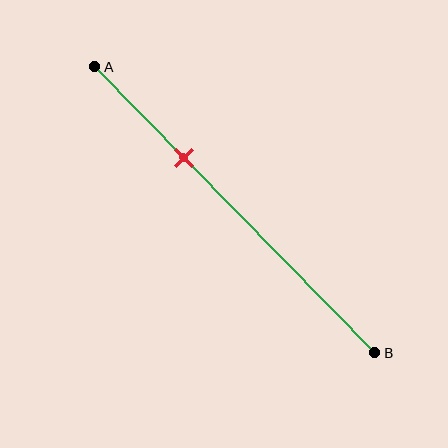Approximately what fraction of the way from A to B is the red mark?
The red mark is approximately 30% of the way from A to B.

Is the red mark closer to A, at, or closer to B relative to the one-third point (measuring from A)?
The red mark is approximately at the one-third point of segment AB.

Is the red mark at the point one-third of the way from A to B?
Yes, the mark is approximately at the one-third point.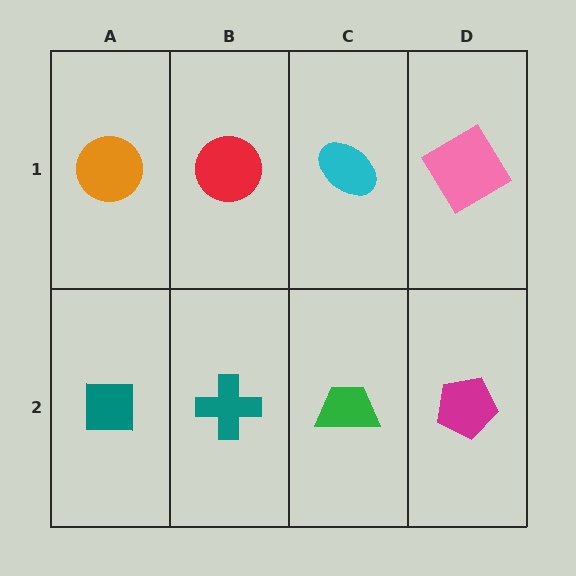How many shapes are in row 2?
4 shapes.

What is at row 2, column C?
A green trapezoid.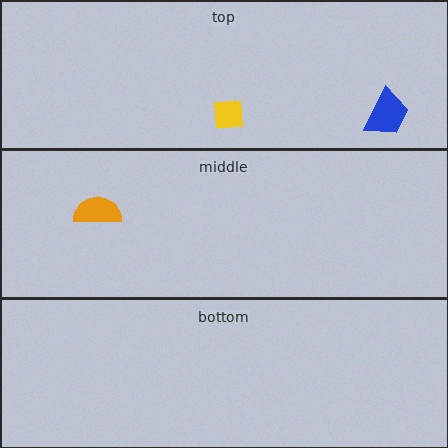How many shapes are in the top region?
2.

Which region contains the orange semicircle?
The middle region.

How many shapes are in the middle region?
1.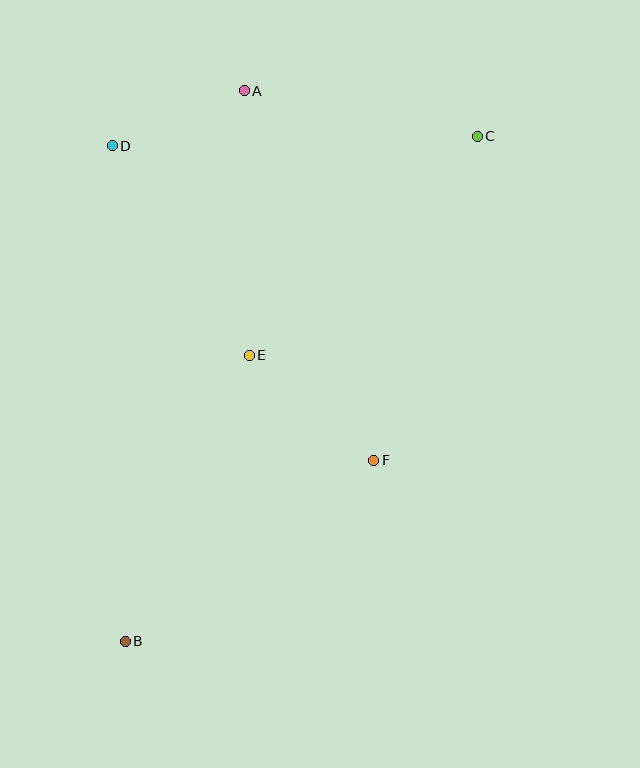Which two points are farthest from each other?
Points B and C are farthest from each other.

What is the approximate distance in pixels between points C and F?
The distance between C and F is approximately 340 pixels.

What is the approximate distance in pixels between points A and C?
The distance between A and C is approximately 238 pixels.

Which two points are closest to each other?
Points A and D are closest to each other.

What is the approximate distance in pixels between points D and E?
The distance between D and E is approximately 250 pixels.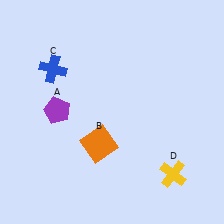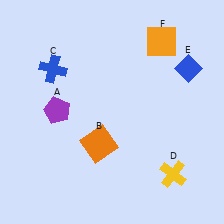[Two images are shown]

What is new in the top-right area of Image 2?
A blue diamond (E) was added in the top-right area of Image 2.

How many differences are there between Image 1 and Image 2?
There are 2 differences between the two images.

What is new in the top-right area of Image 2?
An orange square (F) was added in the top-right area of Image 2.